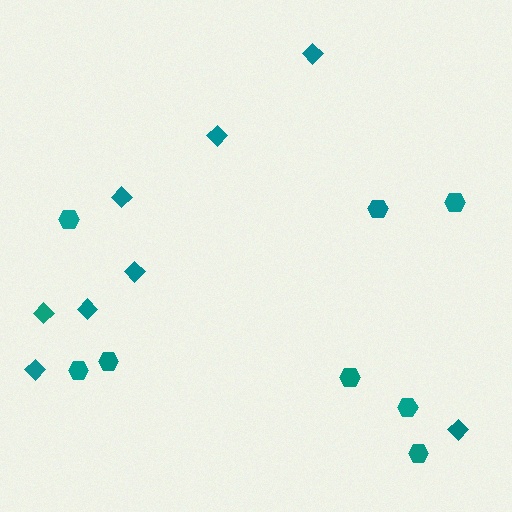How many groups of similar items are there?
There are 2 groups: one group of diamonds (8) and one group of hexagons (8).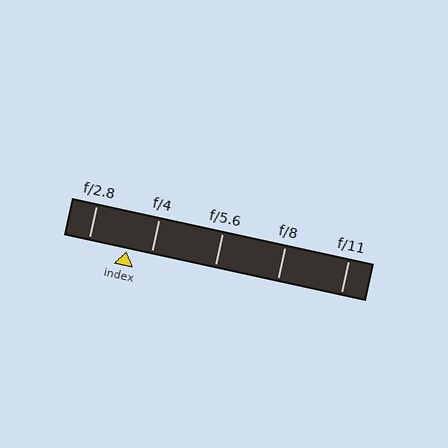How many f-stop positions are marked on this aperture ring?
There are 5 f-stop positions marked.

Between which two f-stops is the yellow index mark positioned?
The index mark is between f/2.8 and f/4.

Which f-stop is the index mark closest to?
The index mark is closest to f/4.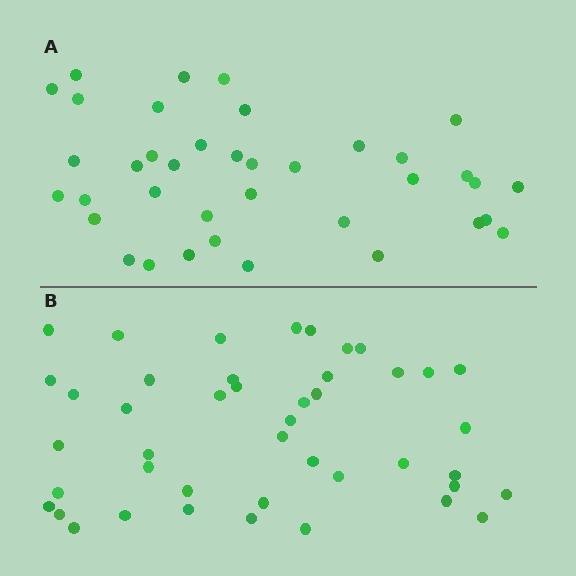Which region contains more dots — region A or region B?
Region B (the bottom region) has more dots.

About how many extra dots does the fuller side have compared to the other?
Region B has about 6 more dots than region A.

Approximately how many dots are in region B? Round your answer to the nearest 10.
About 40 dots. (The exact count is 44, which rounds to 40.)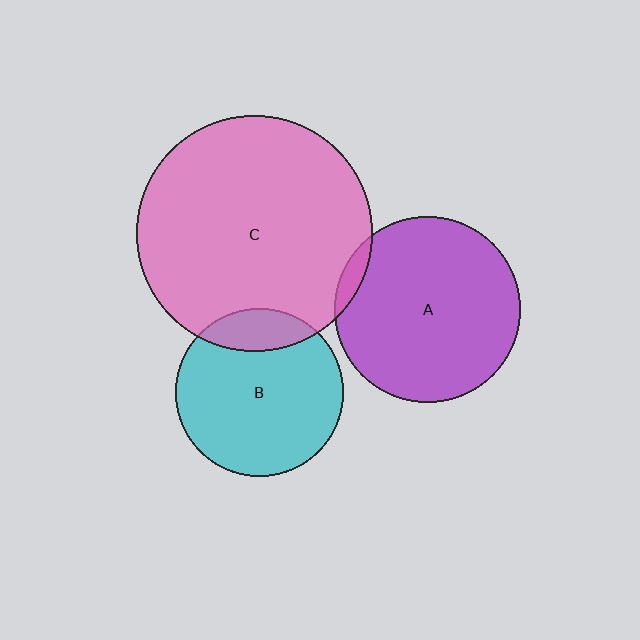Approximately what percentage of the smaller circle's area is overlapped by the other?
Approximately 15%.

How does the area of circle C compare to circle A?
Approximately 1.6 times.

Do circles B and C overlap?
Yes.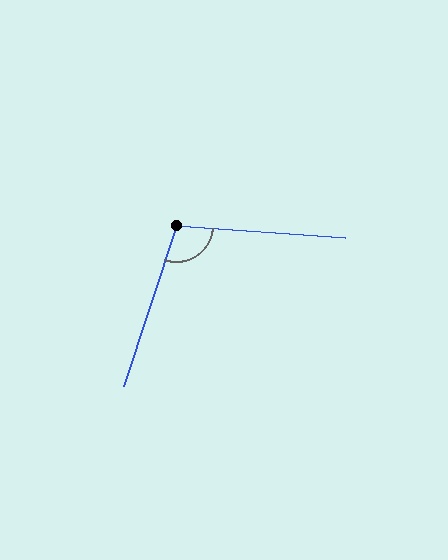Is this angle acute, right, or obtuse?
It is obtuse.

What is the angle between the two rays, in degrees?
Approximately 104 degrees.